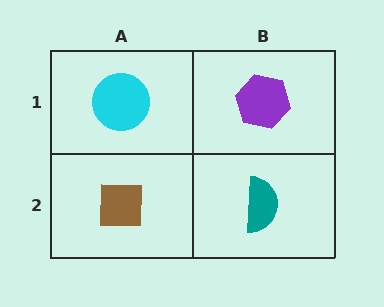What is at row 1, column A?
A cyan circle.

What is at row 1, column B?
A purple hexagon.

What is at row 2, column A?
A brown square.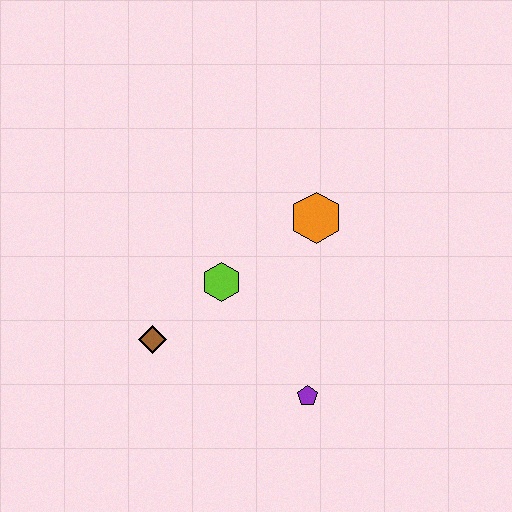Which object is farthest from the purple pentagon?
The orange hexagon is farthest from the purple pentagon.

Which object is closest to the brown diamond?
The lime hexagon is closest to the brown diamond.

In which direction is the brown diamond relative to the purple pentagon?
The brown diamond is to the left of the purple pentagon.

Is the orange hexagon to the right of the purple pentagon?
Yes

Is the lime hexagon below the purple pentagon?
No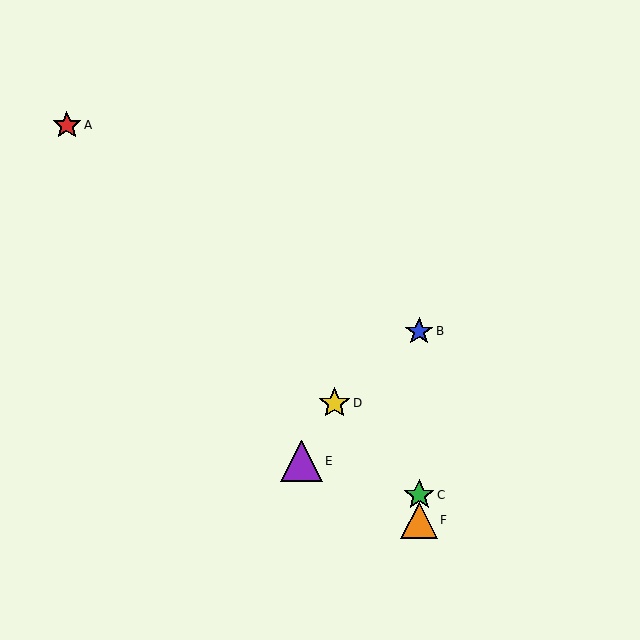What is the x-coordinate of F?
Object F is at x≈419.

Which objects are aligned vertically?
Objects B, C, F are aligned vertically.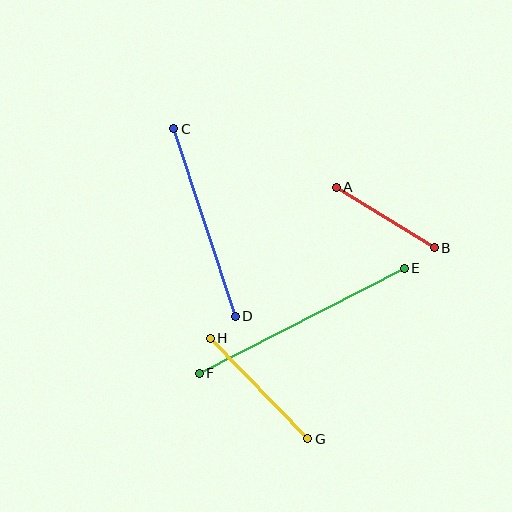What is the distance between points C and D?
The distance is approximately 197 pixels.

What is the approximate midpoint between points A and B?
The midpoint is at approximately (385, 217) pixels.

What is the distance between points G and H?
The distance is approximately 140 pixels.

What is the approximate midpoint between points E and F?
The midpoint is at approximately (302, 321) pixels.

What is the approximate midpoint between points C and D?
The midpoint is at approximately (204, 222) pixels.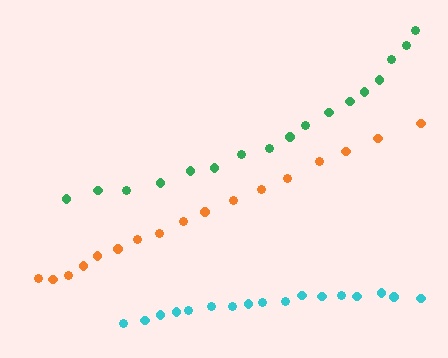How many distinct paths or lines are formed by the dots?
There are 3 distinct paths.